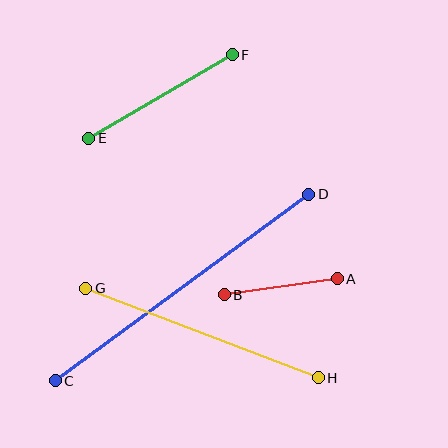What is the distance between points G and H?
The distance is approximately 249 pixels.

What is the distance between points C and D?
The distance is approximately 314 pixels.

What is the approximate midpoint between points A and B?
The midpoint is at approximately (281, 287) pixels.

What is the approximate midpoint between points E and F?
The midpoint is at approximately (160, 96) pixels.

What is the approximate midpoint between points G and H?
The midpoint is at approximately (202, 333) pixels.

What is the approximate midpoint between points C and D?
The midpoint is at approximately (182, 288) pixels.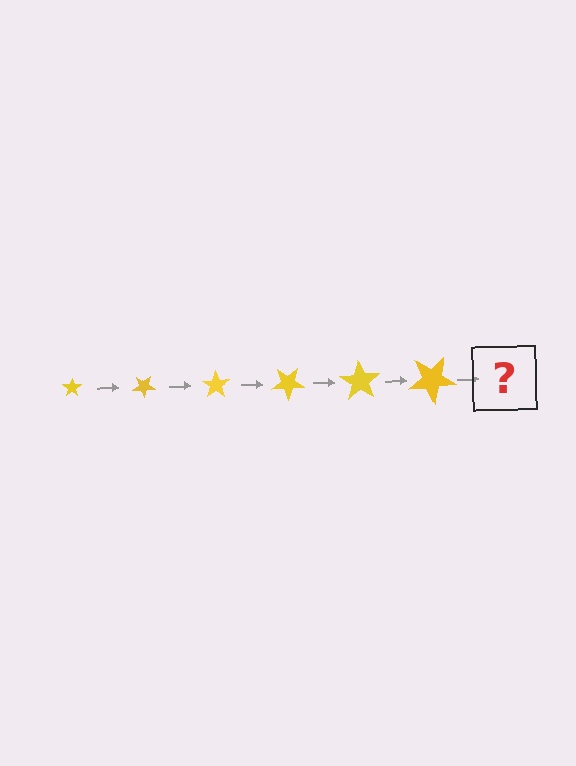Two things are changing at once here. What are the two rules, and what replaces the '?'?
The two rules are that the star grows larger each step and it rotates 35 degrees each step. The '?' should be a star, larger than the previous one and rotated 210 degrees from the start.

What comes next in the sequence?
The next element should be a star, larger than the previous one and rotated 210 degrees from the start.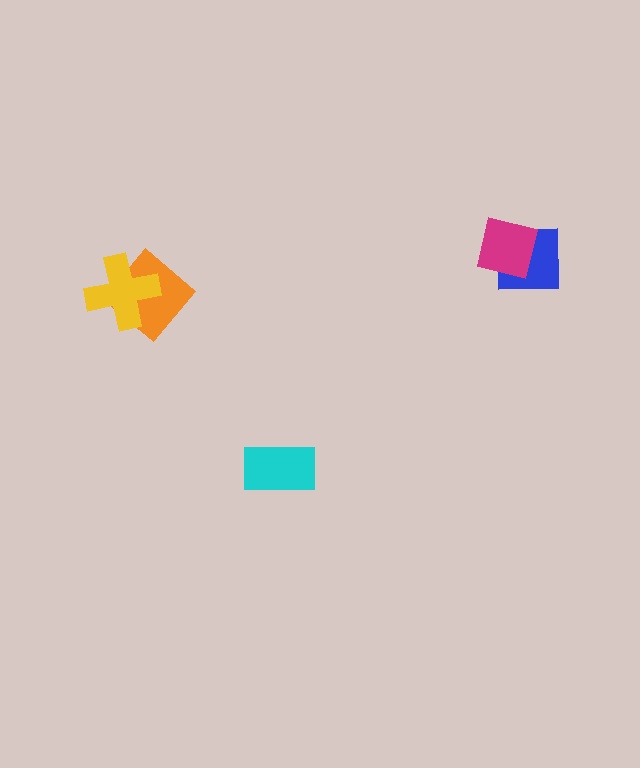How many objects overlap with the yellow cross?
1 object overlaps with the yellow cross.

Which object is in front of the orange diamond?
The yellow cross is in front of the orange diamond.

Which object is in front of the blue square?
The magenta square is in front of the blue square.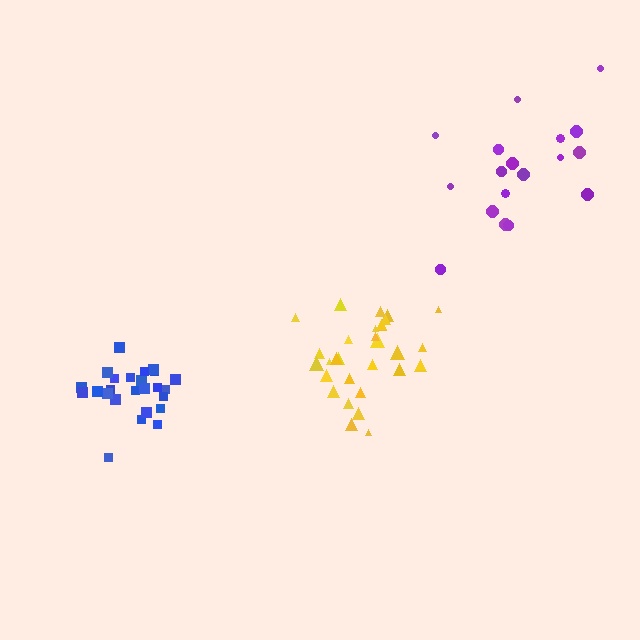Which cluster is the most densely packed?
Blue.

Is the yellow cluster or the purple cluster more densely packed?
Yellow.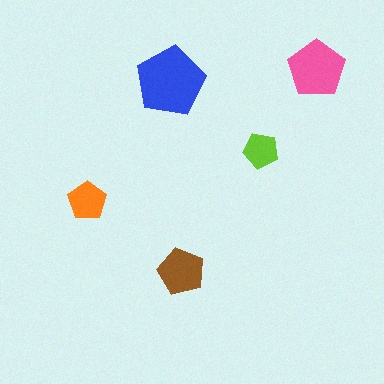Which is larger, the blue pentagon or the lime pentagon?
The blue one.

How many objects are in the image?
There are 5 objects in the image.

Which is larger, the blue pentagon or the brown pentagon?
The blue one.